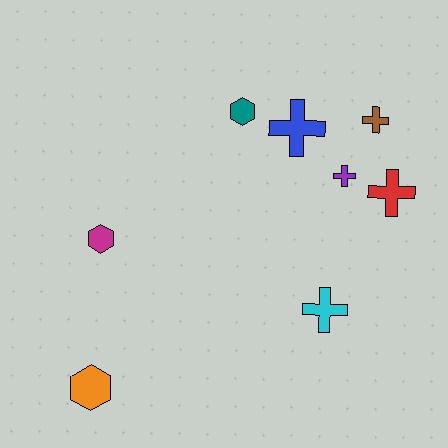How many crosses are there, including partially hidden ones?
There are 5 crosses.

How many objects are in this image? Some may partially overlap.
There are 8 objects.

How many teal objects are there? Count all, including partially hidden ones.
There is 1 teal object.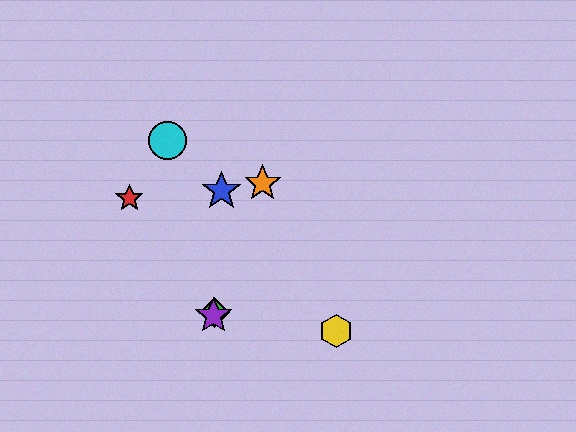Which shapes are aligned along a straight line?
The green diamond, the purple star, the orange star are aligned along a straight line.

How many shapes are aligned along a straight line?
3 shapes (the green diamond, the purple star, the orange star) are aligned along a straight line.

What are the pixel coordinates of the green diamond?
The green diamond is at (215, 312).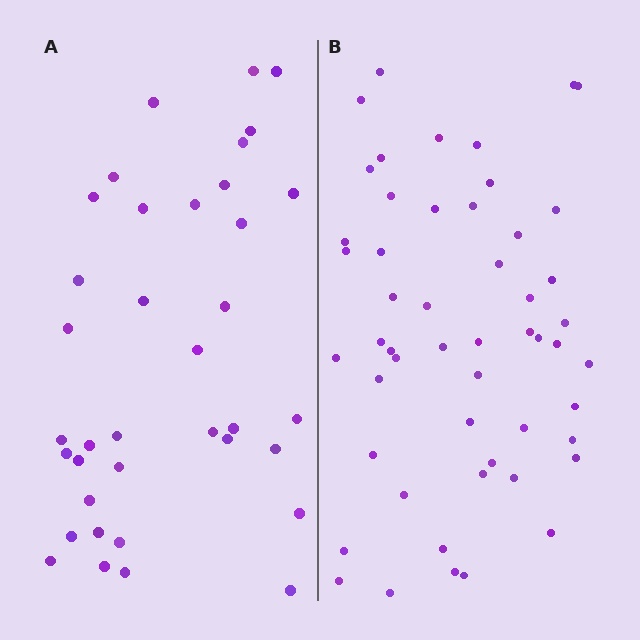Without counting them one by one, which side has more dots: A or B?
Region B (the right region) has more dots.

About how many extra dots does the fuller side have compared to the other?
Region B has approximately 15 more dots than region A.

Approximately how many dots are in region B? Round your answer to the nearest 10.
About 50 dots. (The exact count is 52, which rounds to 50.)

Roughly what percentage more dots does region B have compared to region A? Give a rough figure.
About 40% more.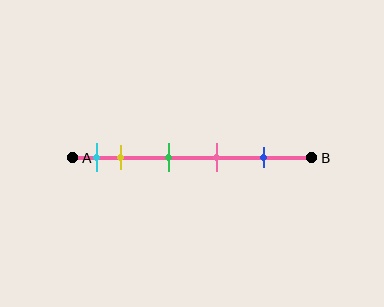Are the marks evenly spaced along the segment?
No, the marks are not evenly spaced.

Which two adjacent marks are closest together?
The cyan and yellow marks are the closest adjacent pair.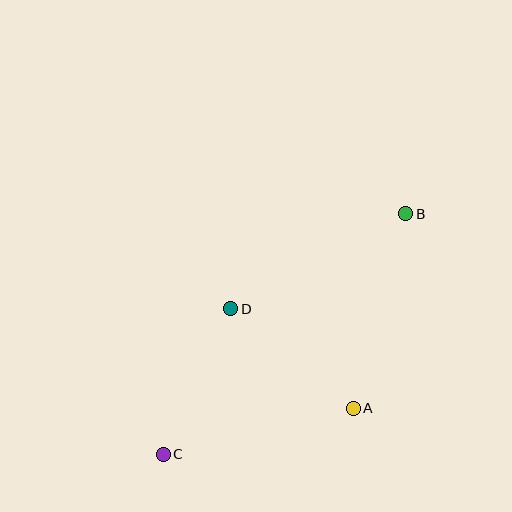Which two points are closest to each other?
Points A and D are closest to each other.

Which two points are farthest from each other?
Points B and C are farthest from each other.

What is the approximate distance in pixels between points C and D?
The distance between C and D is approximately 160 pixels.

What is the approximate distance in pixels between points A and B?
The distance between A and B is approximately 202 pixels.